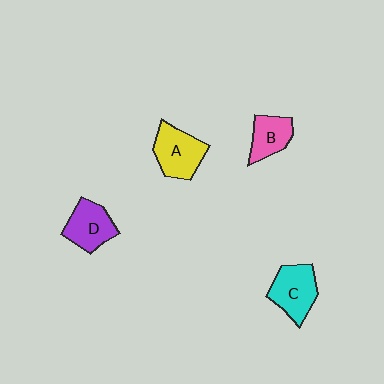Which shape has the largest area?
Shape A (yellow).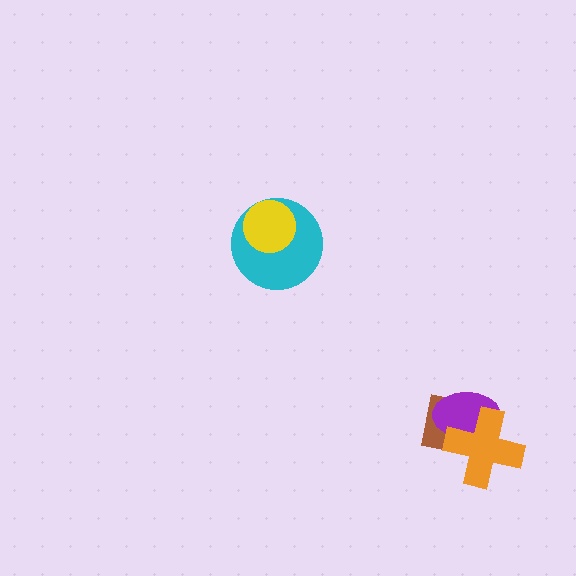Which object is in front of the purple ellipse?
The orange cross is in front of the purple ellipse.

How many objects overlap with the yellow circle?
1 object overlaps with the yellow circle.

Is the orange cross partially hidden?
No, no other shape covers it.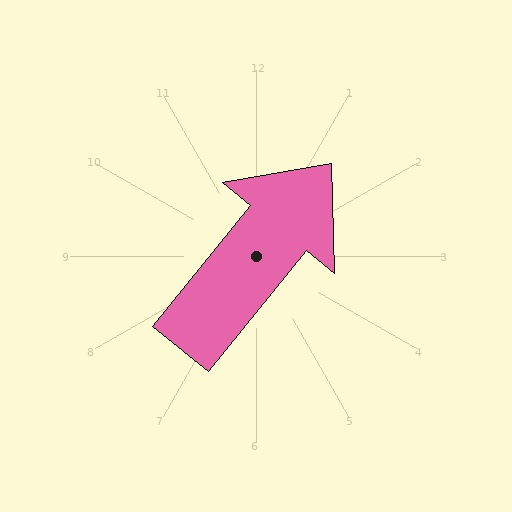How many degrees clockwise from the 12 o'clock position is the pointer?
Approximately 39 degrees.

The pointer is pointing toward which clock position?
Roughly 1 o'clock.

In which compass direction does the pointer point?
Northeast.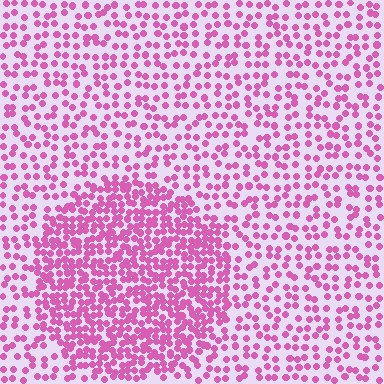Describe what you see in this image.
The image contains small pink elements arranged at two different densities. A circle-shaped region is visible where the elements are more densely packed than the surrounding area.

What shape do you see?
I see a circle.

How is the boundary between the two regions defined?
The boundary is defined by a change in element density (approximately 2.1x ratio). All elements are the same color, size, and shape.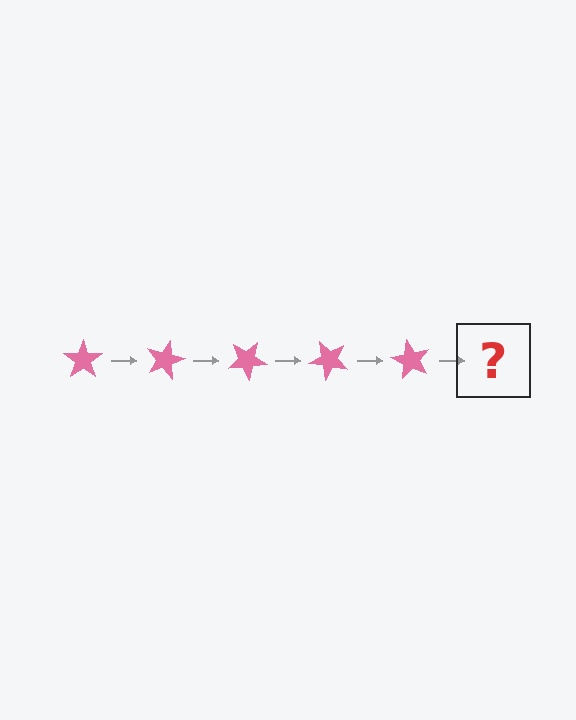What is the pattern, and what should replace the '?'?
The pattern is that the star rotates 15 degrees each step. The '?' should be a pink star rotated 75 degrees.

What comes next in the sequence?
The next element should be a pink star rotated 75 degrees.